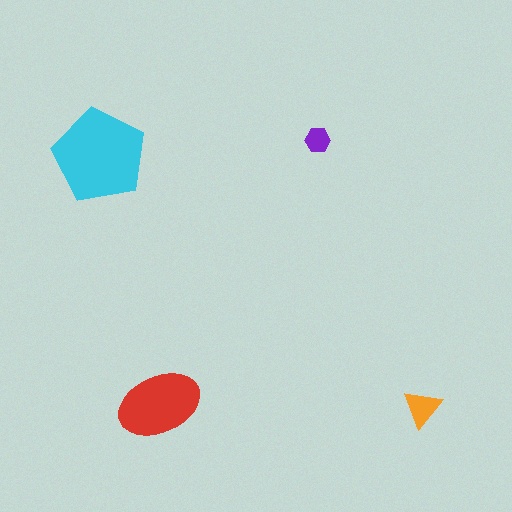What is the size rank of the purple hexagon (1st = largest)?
4th.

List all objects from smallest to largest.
The purple hexagon, the orange triangle, the red ellipse, the cyan pentagon.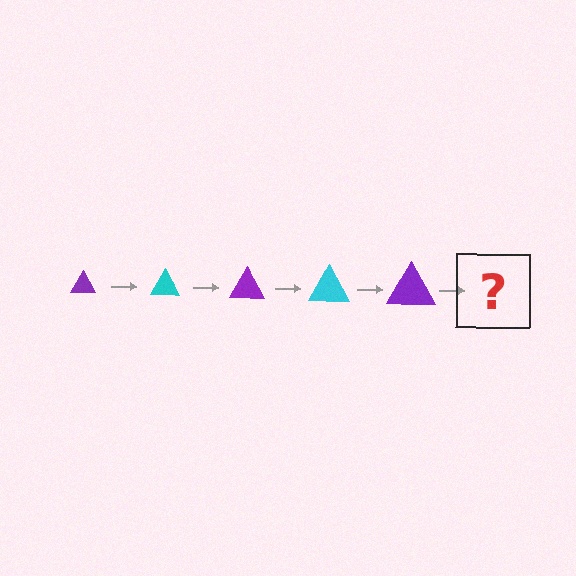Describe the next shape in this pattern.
It should be a cyan triangle, larger than the previous one.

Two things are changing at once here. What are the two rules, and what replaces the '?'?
The two rules are that the triangle grows larger each step and the color cycles through purple and cyan. The '?' should be a cyan triangle, larger than the previous one.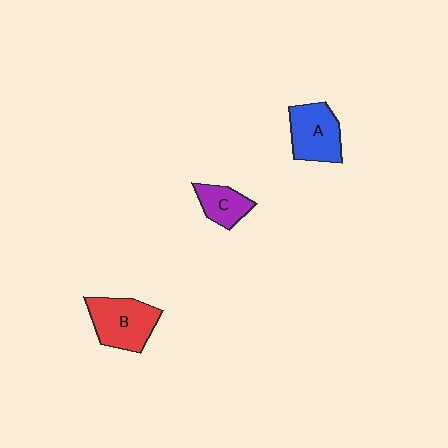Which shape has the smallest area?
Shape C (purple).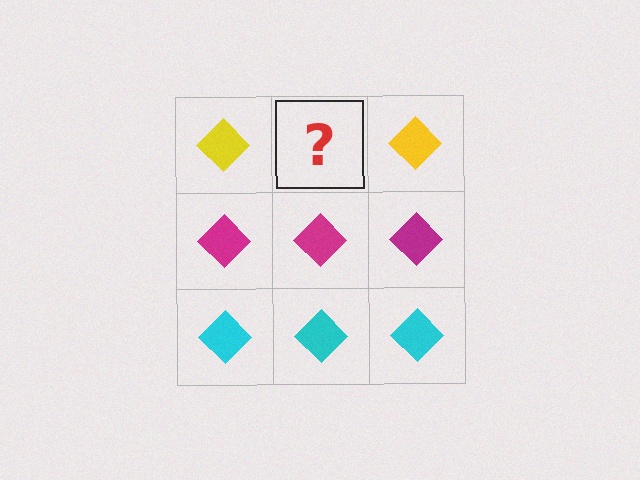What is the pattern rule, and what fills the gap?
The rule is that each row has a consistent color. The gap should be filled with a yellow diamond.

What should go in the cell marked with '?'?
The missing cell should contain a yellow diamond.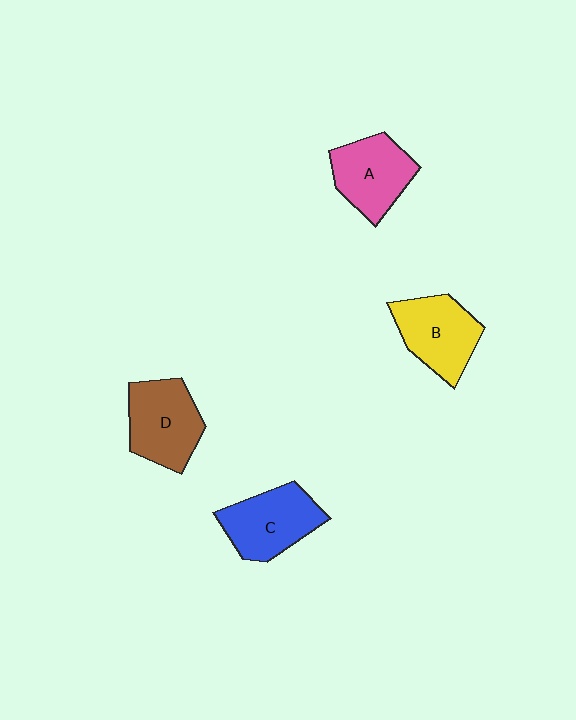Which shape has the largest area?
Shape D (brown).